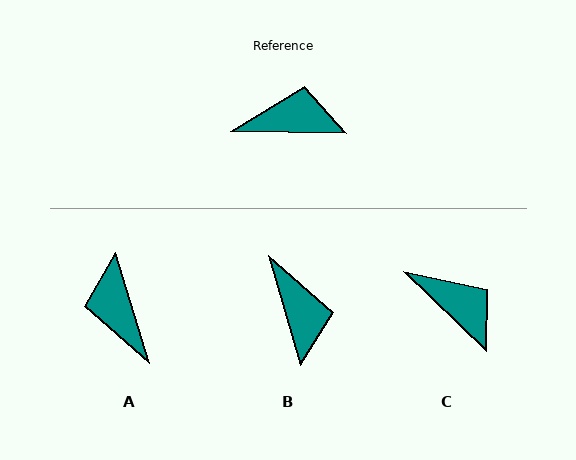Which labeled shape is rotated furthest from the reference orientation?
A, about 108 degrees away.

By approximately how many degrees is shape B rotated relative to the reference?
Approximately 73 degrees clockwise.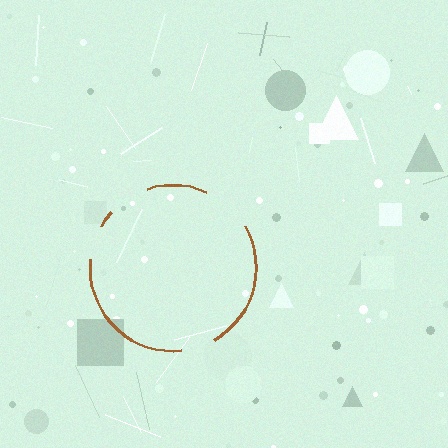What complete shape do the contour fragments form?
The contour fragments form a circle.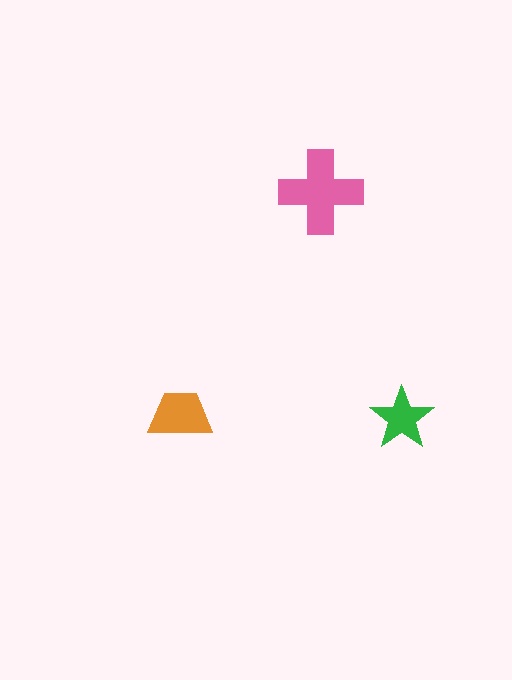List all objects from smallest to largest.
The green star, the orange trapezoid, the pink cross.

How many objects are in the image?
There are 3 objects in the image.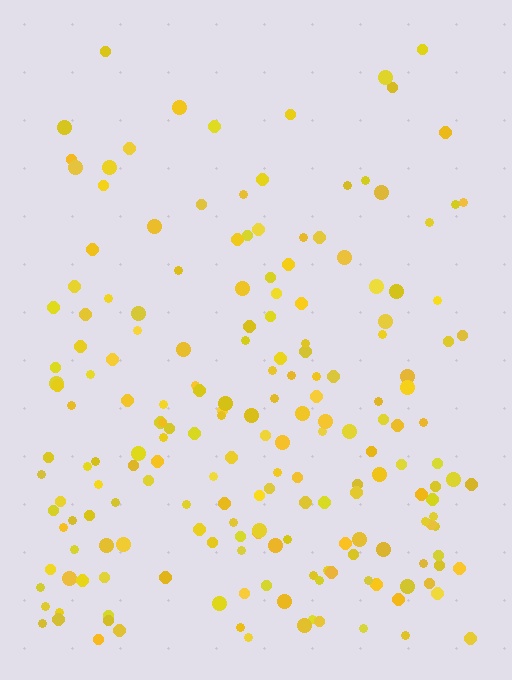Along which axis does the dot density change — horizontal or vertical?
Vertical.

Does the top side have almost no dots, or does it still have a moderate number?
Still a moderate number, just noticeably fewer than the bottom.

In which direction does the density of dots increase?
From top to bottom, with the bottom side densest.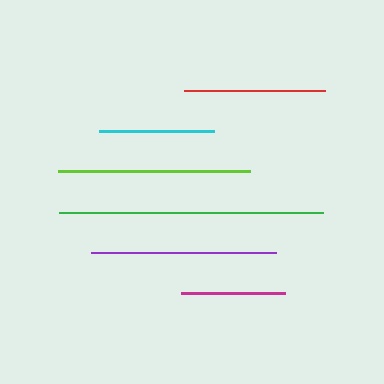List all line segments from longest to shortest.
From longest to shortest: green, lime, purple, red, cyan, magenta.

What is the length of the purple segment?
The purple segment is approximately 185 pixels long.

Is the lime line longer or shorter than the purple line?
The lime line is longer than the purple line.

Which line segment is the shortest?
The magenta line is the shortest at approximately 104 pixels.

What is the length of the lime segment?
The lime segment is approximately 192 pixels long.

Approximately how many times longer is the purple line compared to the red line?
The purple line is approximately 1.3 times the length of the red line.